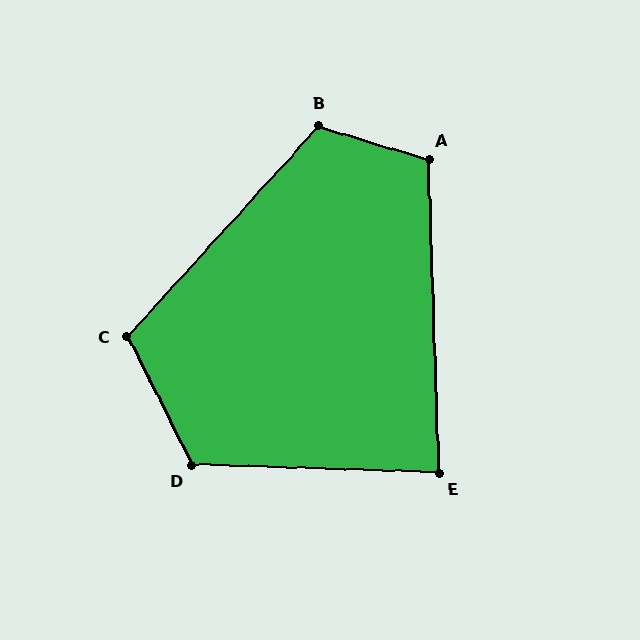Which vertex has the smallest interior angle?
E, at approximately 86 degrees.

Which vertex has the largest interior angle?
D, at approximately 118 degrees.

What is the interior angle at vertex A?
Approximately 109 degrees (obtuse).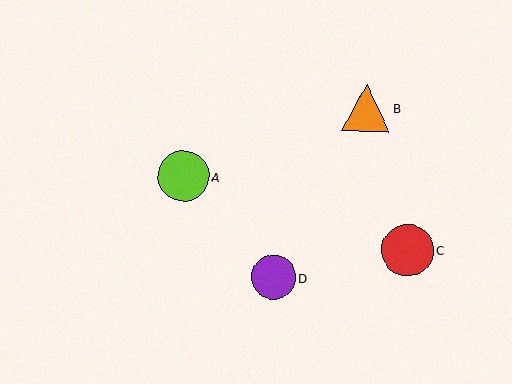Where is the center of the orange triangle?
The center of the orange triangle is at (366, 108).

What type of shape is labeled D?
Shape D is a purple circle.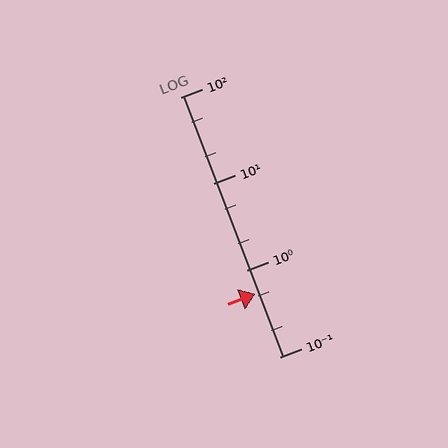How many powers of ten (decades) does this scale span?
The scale spans 3 decades, from 0.1 to 100.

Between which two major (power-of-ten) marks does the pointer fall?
The pointer is between 0.1 and 1.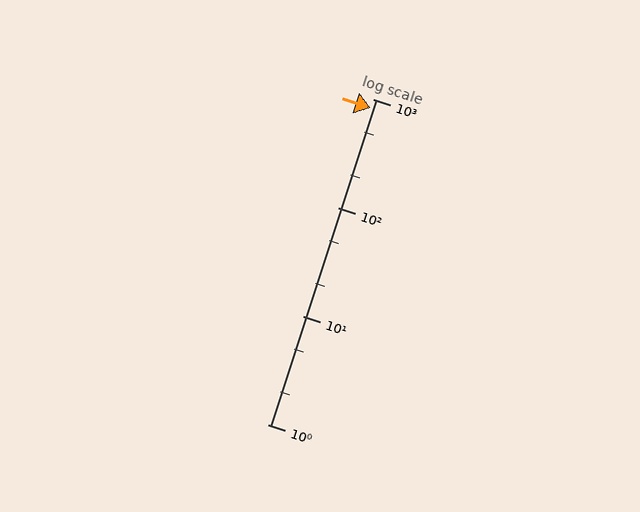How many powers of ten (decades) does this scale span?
The scale spans 3 decades, from 1 to 1000.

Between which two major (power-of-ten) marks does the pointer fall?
The pointer is between 100 and 1000.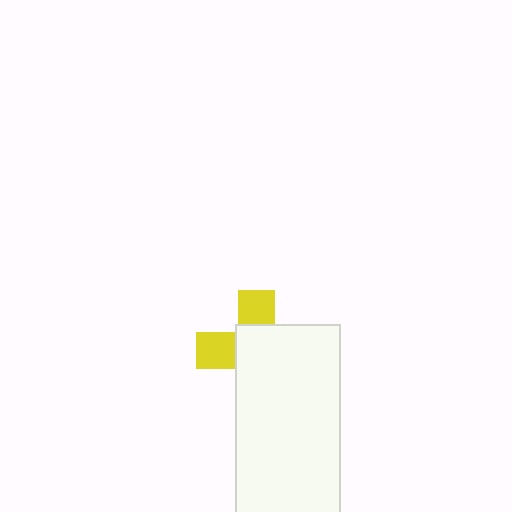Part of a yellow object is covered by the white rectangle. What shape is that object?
It is a cross.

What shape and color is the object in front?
The object in front is a white rectangle.